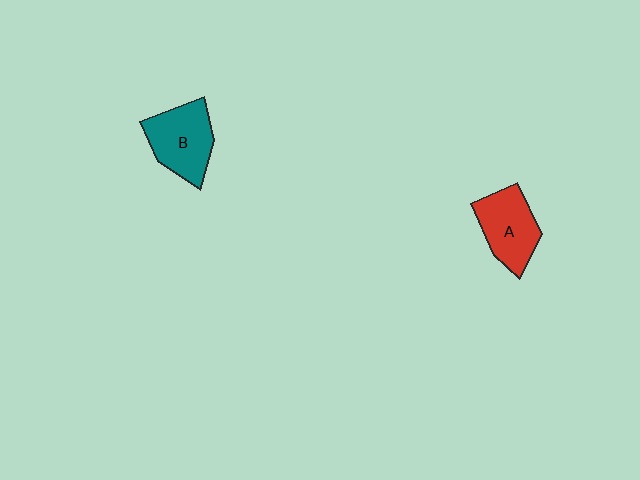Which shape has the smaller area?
Shape A (red).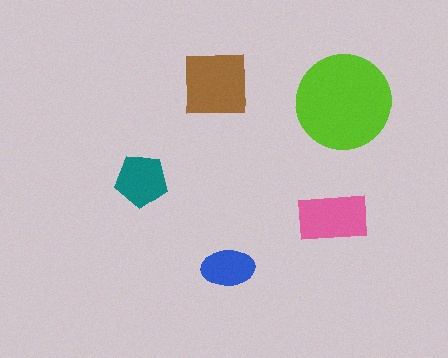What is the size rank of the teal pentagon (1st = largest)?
4th.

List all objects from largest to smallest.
The lime circle, the brown square, the pink rectangle, the teal pentagon, the blue ellipse.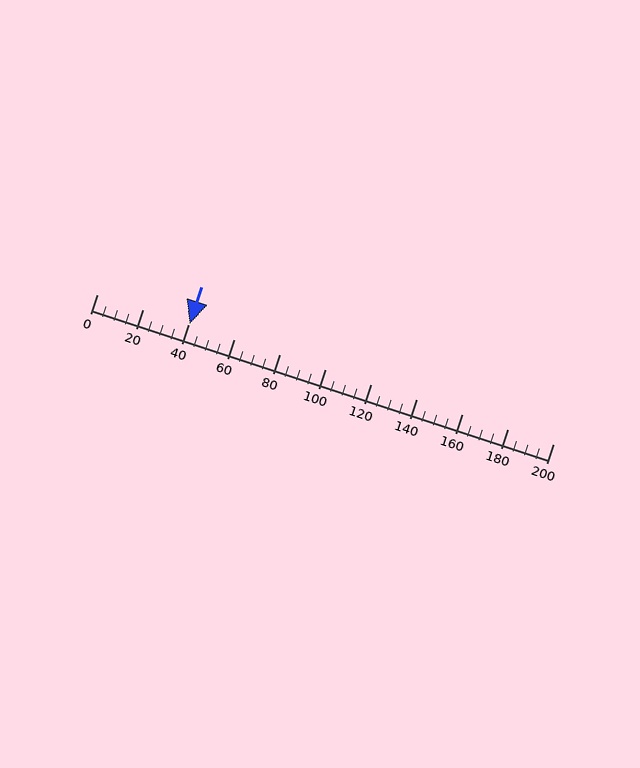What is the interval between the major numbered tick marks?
The major tick marks are spaced 20 units apart.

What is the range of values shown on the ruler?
The ruler shows values from 0 to 200.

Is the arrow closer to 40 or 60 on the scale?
The arrow is closer to 40.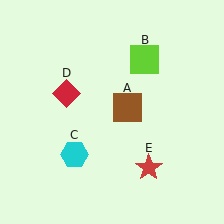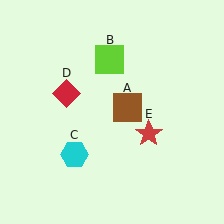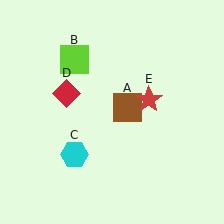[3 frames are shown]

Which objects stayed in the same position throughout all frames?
Brown square (object A) and cyan hexagon (object C) and red diamond (object D) remained stationary.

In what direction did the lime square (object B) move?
The lime square (object B) moved left.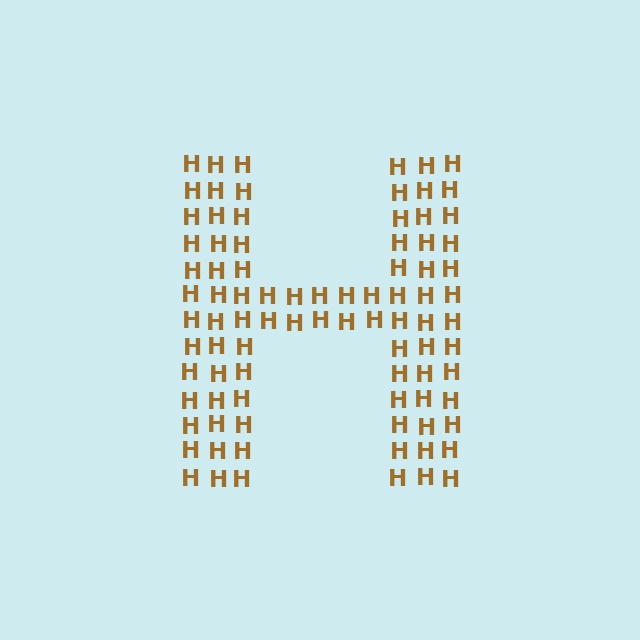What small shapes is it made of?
It is made of small letter H's.